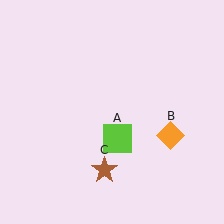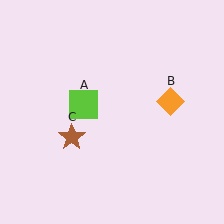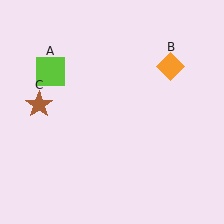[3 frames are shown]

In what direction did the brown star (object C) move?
The brown star (object C) moved up and to the left.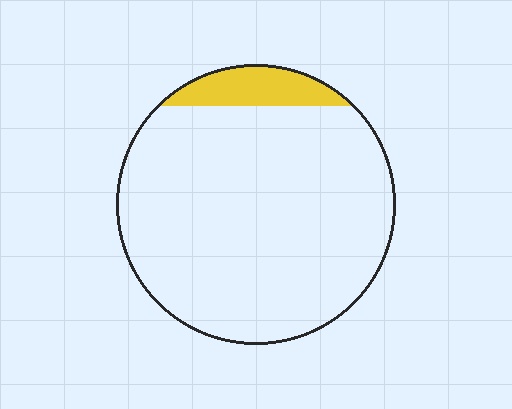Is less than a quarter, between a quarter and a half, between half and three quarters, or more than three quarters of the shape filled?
Less than a quarter.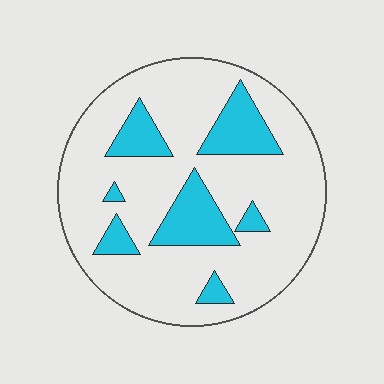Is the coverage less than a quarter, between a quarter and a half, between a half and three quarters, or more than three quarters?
Less than a quarter.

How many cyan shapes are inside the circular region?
7.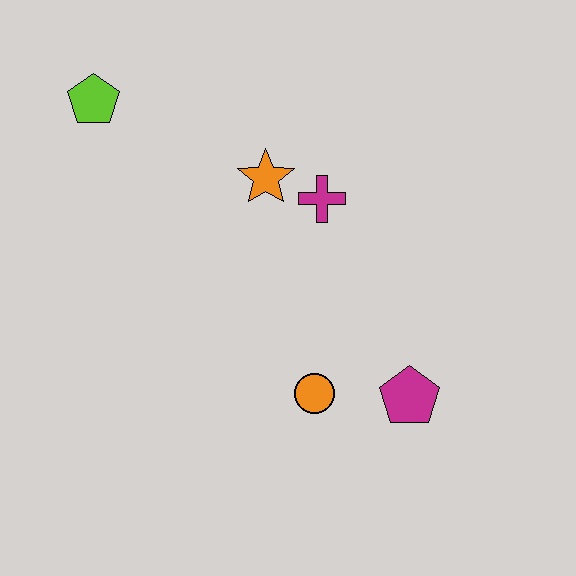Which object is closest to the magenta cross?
The orange star is closest to the magenta cross.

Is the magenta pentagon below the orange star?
Yes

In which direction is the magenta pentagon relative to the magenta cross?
The magenta pentagon is below the magenta cross.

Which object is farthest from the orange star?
The magenta pentagon is farthest from the orange star.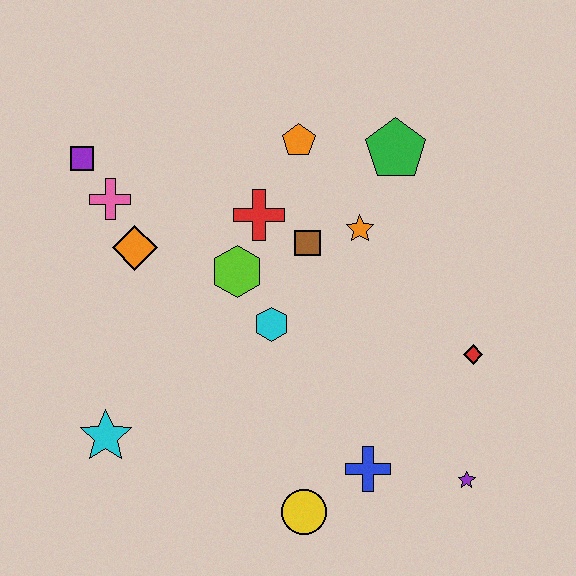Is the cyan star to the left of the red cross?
Yes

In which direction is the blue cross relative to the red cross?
The blue cross is below the red cross.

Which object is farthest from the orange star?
The cyan star is farthest from the orange star.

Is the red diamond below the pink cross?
Yes